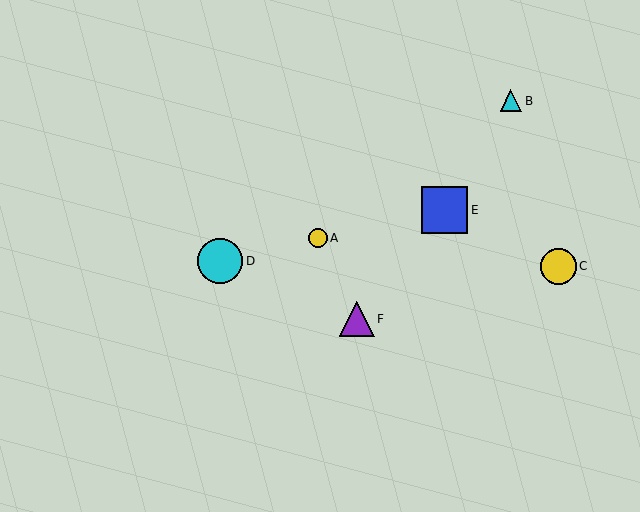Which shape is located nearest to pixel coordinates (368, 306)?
The purple triangle (labeled F) at (357, 319) is nearest to that location.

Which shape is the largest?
The blue square (labeled E) is the largest.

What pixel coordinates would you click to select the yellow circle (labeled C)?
Click at (558, 266) to select the yellow circle C.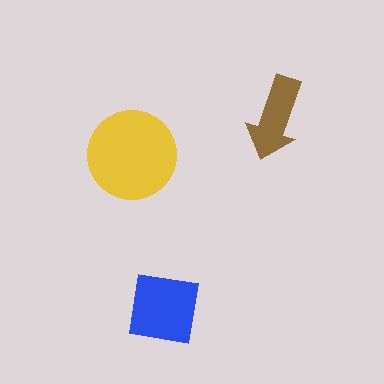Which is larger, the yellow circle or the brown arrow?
The yellow circle.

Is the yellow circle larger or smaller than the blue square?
Larger.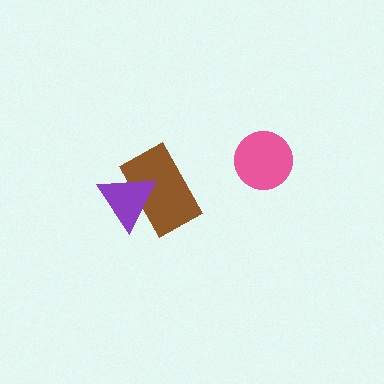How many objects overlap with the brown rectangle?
1 object overlaps with the brown rectangle.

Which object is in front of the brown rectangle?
The purple triangle is in front of the brown rectangle.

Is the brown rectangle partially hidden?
Yes, it is partially covered by another shape.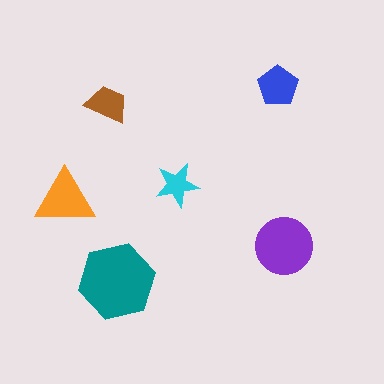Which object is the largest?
The teal hexagon.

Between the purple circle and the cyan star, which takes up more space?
The purple circle.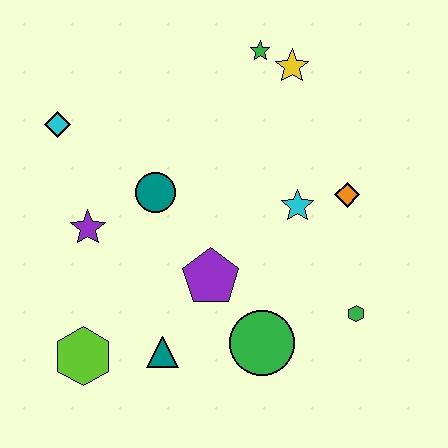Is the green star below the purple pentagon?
No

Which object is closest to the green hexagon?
The green circle is closest to the green hexagon.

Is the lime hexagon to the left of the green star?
Yes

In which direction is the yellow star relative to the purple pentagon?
The yellow star is above the purple pentagon.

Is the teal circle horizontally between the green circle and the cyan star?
No